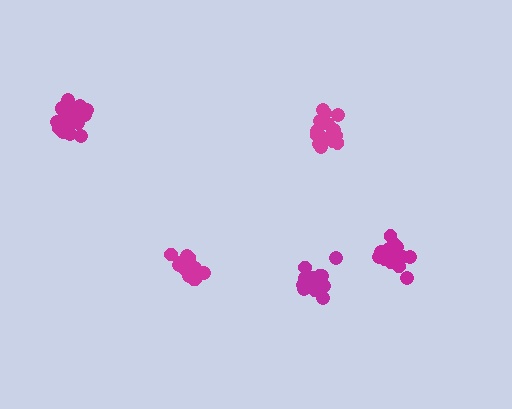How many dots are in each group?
Group 1: 18 dots, Group 2: 16 dots, Group 3: 20 dots, Group 4: 21 dots, Group 5: 19 dots (94 total).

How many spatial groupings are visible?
There are 5 spatial groupings.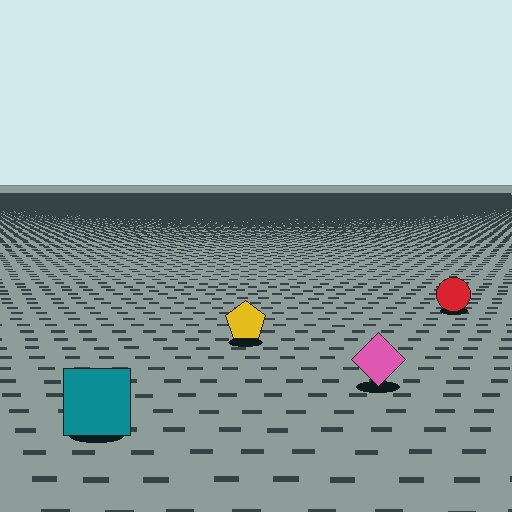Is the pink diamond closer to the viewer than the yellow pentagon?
Yes. The pink diamond is closer — you can tell from the texture gradient: the ground texture is coarser near it.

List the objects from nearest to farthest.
From nearest to farthest: the teal square, the pink diamond, the yellow pentagon, the red circle.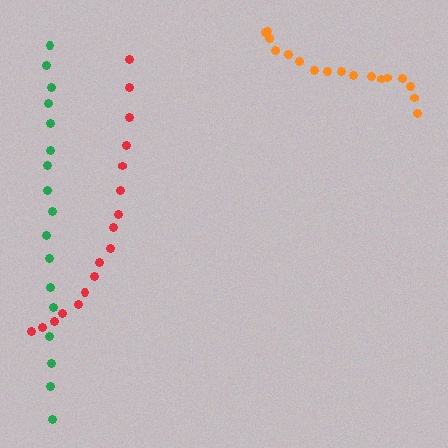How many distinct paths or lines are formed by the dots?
There are 3 distinct paths.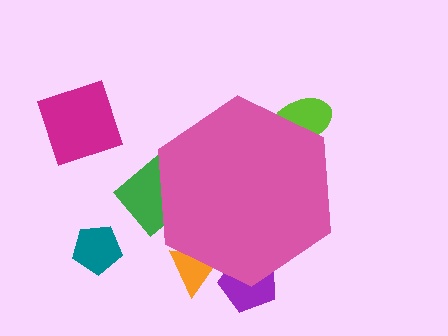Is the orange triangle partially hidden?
Yes, the orange triangle is partially hidden behind the pink hexagon.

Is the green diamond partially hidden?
Yes, the green diamond is partially hidden behind the pink hexagon.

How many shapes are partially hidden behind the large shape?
4 shapes are partially hidden.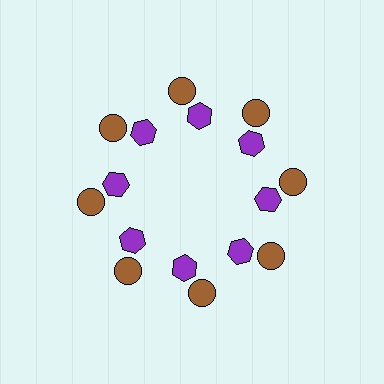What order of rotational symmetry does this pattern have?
This pattern has 8-fold rotational symmetry.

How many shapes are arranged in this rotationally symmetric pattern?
There are 16 shapes, arranged in 8 groups of 2.